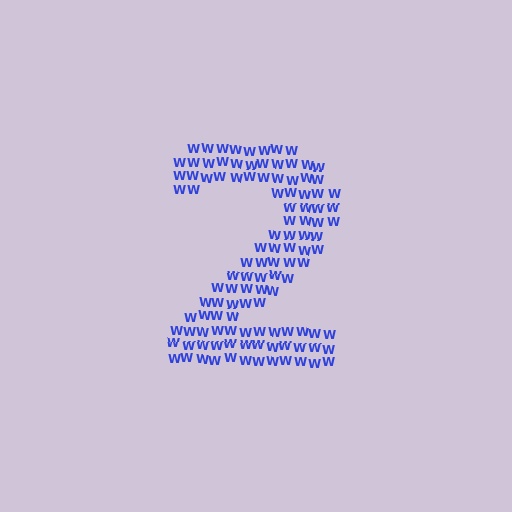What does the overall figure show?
The overall figure shows the digit 2.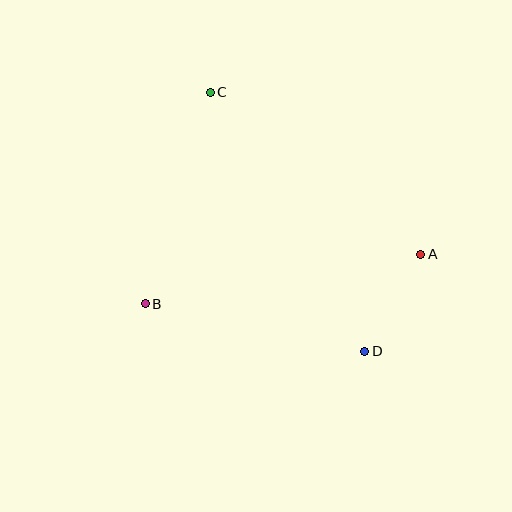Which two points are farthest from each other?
Points C and D are farthest from each other.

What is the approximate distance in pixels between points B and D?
The distance between B and D is approximately 224 pixels.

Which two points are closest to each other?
Points A and D are closest to each other.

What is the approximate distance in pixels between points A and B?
The distance between A and B is approximately 280 pixels.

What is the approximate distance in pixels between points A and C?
The distance between A and C is approximately 266 pixels.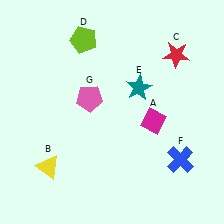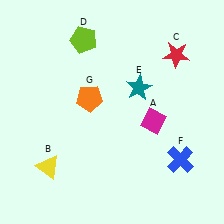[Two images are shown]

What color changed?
The pentagon (G) changed from pink in Image 1 to orange in Image 2.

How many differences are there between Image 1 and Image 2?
There is 1 difference between the two images.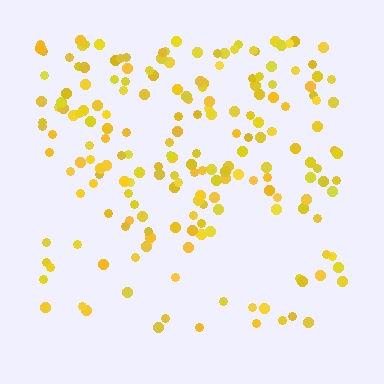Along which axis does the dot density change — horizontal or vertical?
Vertical.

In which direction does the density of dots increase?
From bottom to top, with the top side densest.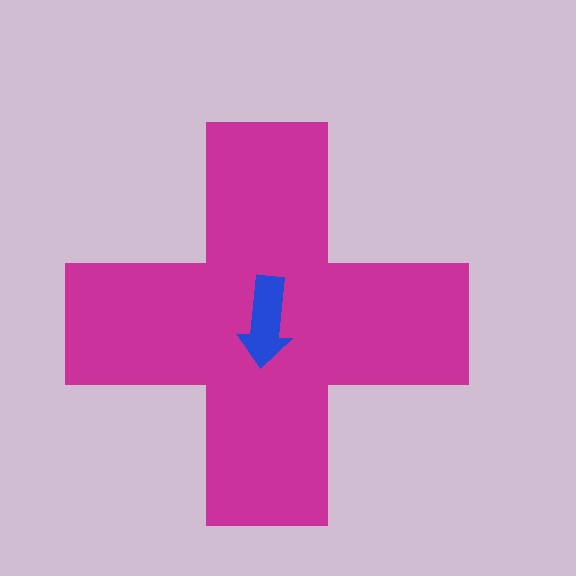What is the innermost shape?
The blue arrow.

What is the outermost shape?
The magenta cross.